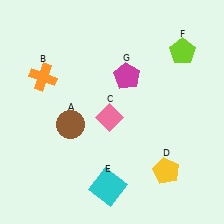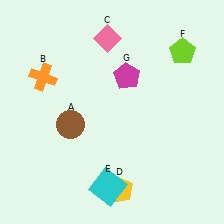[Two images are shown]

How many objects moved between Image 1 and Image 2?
2 objects moved between the two images.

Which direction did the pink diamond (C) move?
The pink diamond (C) moved up.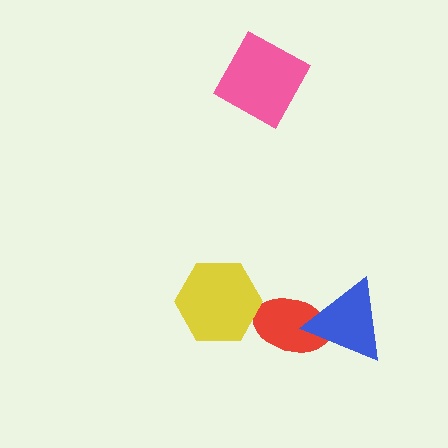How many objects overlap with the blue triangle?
1 object overlaps with the blue triangle.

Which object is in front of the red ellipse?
The blue triangle is in front of the red ellipse.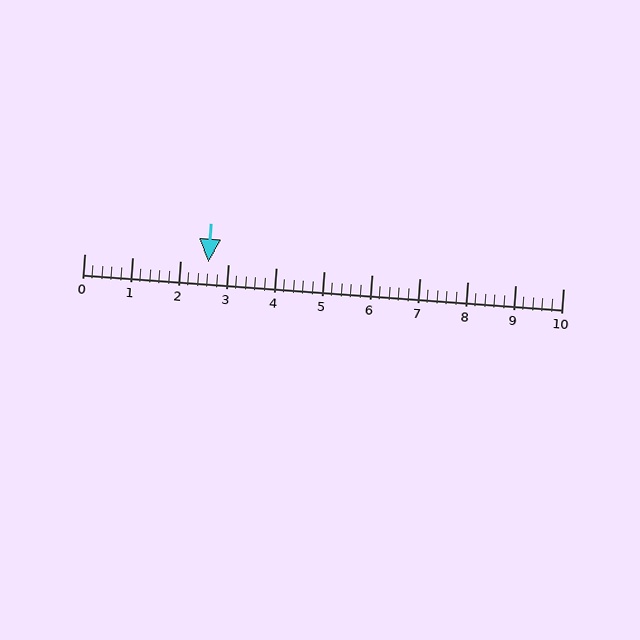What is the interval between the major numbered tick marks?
The major tick marks are spaced 1 units apart.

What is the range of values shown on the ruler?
The ruler shows values from 0 to 10.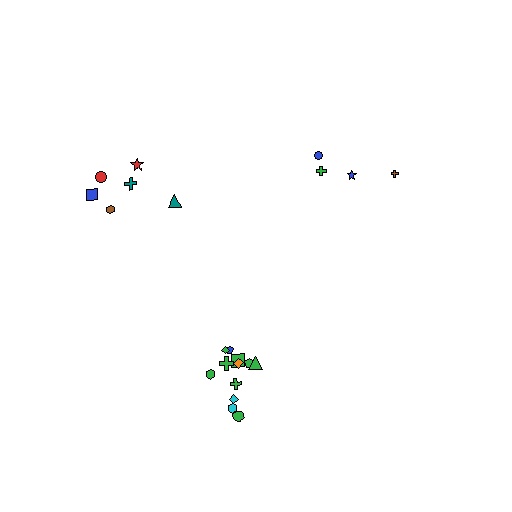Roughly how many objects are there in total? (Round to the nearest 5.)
Roughly 20 objects in total.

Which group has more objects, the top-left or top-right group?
The top-left group.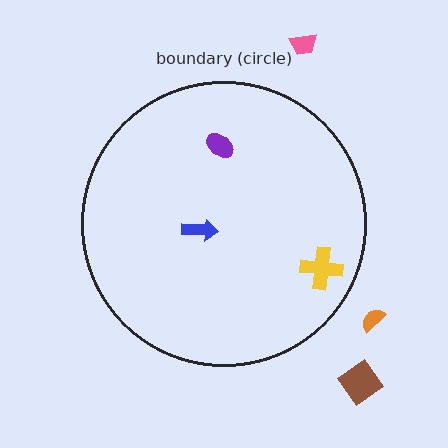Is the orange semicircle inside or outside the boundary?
Outside.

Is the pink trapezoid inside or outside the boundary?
Outside.